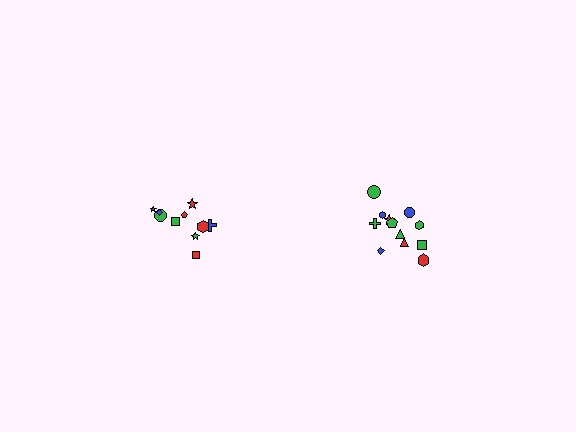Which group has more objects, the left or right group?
The right group.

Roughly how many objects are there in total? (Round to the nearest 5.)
Roughly 20 objects in total.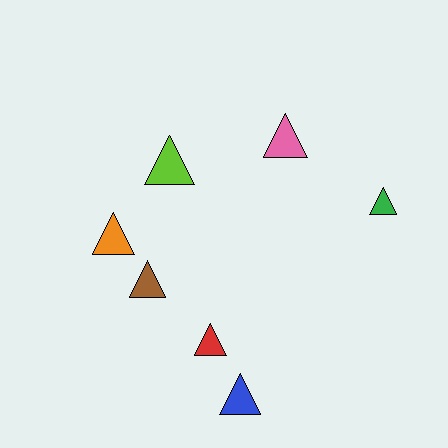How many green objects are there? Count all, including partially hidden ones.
There is 1 green object.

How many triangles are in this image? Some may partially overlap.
There are 7 triangles.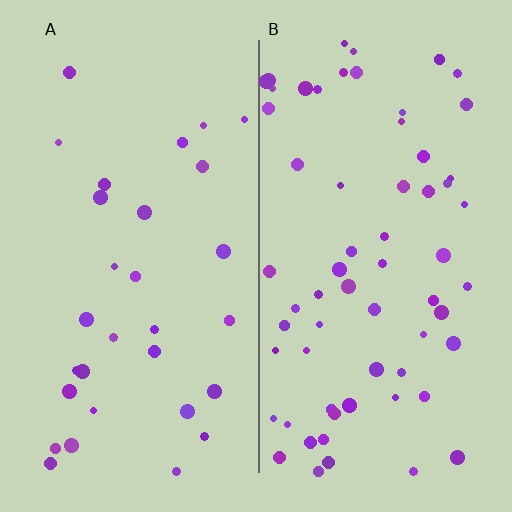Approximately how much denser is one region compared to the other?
Approximately 2.1× — region B over region A.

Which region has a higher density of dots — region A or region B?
B (the right).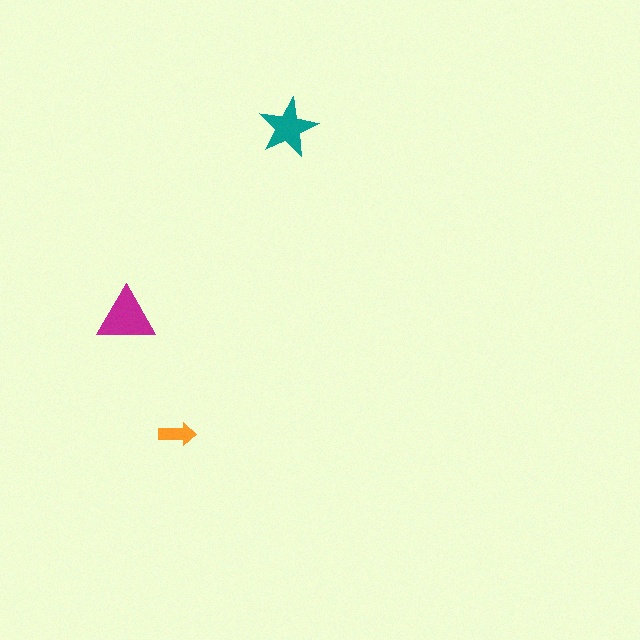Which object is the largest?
The magenta triangle.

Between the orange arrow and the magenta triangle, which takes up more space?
The magenta triangle.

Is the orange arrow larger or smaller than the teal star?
Smaller.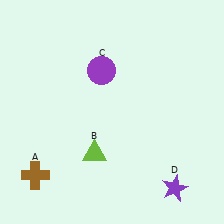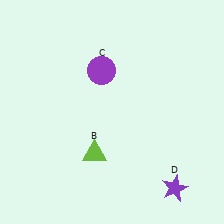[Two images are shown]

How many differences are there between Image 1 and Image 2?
There is 1 difference between the two images.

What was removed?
The brown cross (A) was removed in Image 2.